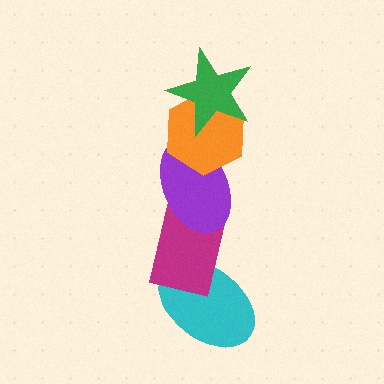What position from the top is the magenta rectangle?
The magenta rectangle is 4th from the top.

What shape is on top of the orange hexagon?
The green star is on top of the orange hexagon.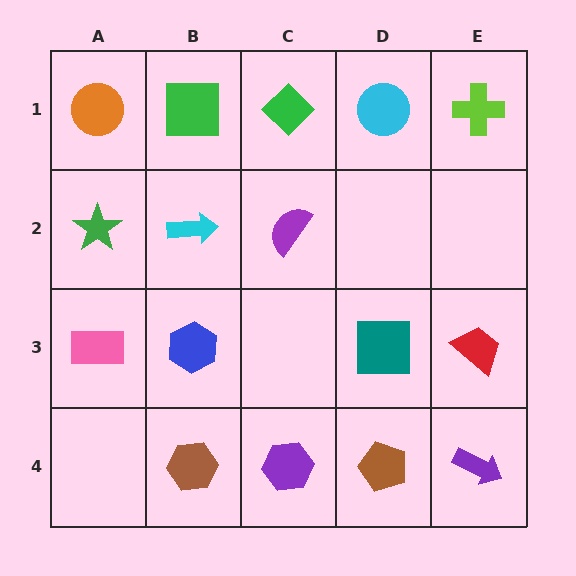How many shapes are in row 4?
4 shapes.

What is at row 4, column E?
A purple arrow.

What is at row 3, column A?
A pink rectangle.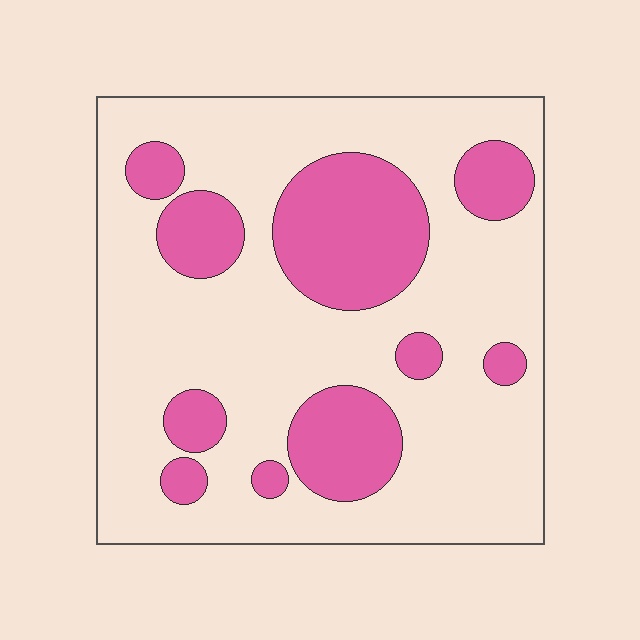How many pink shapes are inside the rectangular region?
10.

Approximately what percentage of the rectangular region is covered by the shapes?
Approximately 25%.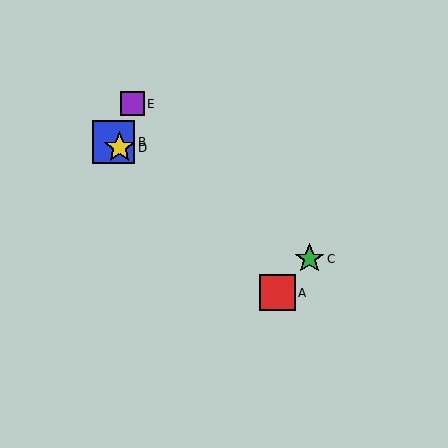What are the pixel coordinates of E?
Object E is at (132, 104).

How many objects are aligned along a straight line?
3 objects (A, B, D) are aligned along a straight line.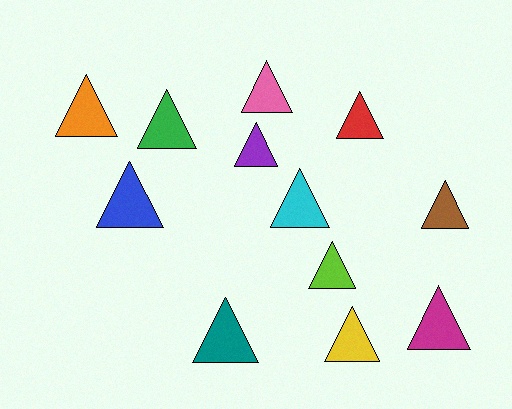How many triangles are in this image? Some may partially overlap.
There are 12 triangles.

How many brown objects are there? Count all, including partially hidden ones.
There is 1 brown object.